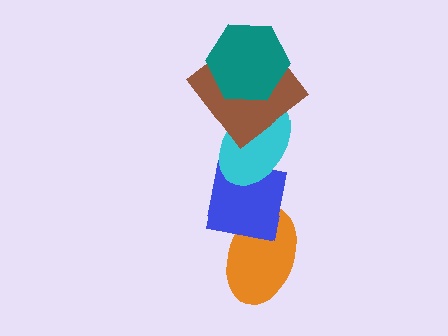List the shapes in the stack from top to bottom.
From top to bottom: the teal hexagon, the brown diamond, the cyan ellipse, the blue square, the orange ellipse.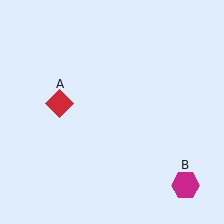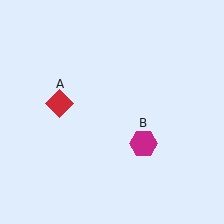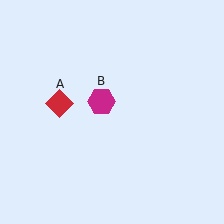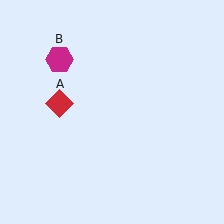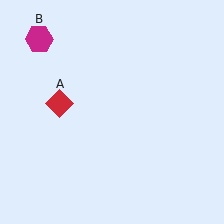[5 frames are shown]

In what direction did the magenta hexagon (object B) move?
The magenta hexagon (object B) moved up and to the left.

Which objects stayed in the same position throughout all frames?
Red diamond (object A) remained stationary.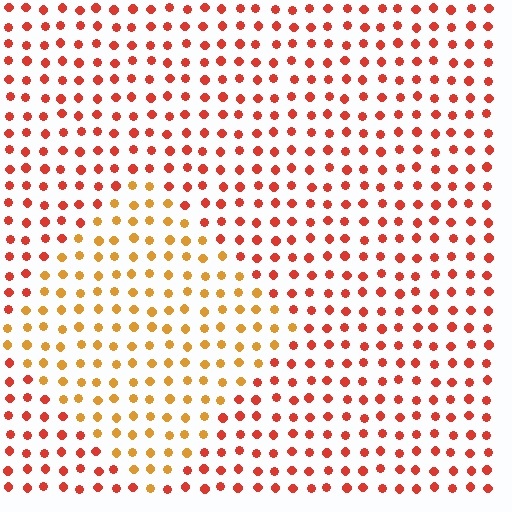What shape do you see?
I see a diamond.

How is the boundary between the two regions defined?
The boundary is defined purely by a slight shift in hue (about 34 degrees). Spacing, size, and orientation are identical on both sides.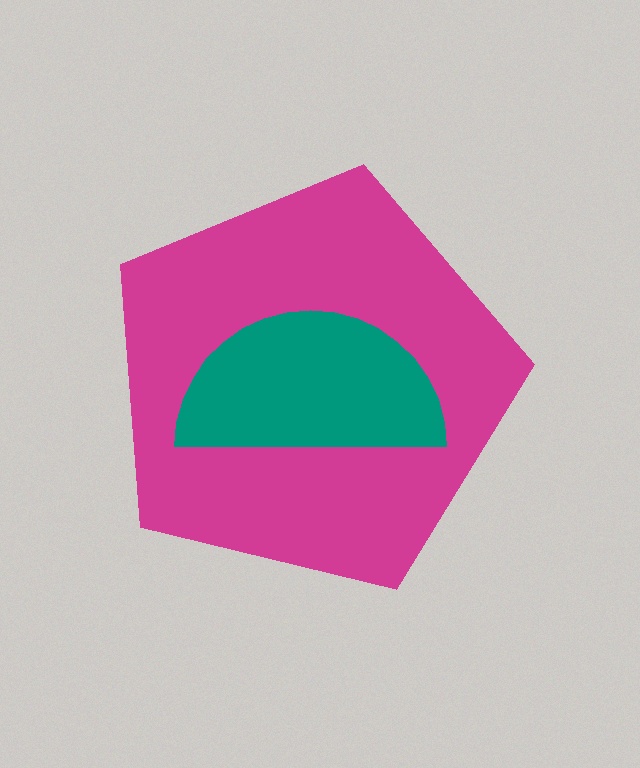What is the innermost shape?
The teal semicircle.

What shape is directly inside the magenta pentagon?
The teal semicircle.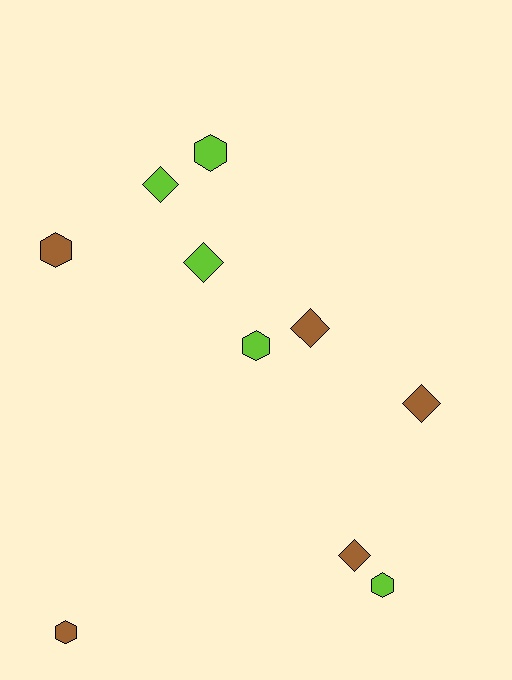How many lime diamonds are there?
There are 2 lime diamonds.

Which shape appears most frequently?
Hexagon, with 5 objects.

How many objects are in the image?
There are 10 objects.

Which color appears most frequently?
Brown, with 5 objects.